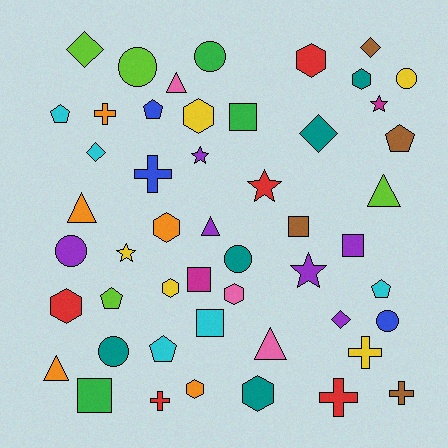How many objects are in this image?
There are 50 objects.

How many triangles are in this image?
There are 6 triangles.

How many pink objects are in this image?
There are 3 pink objects.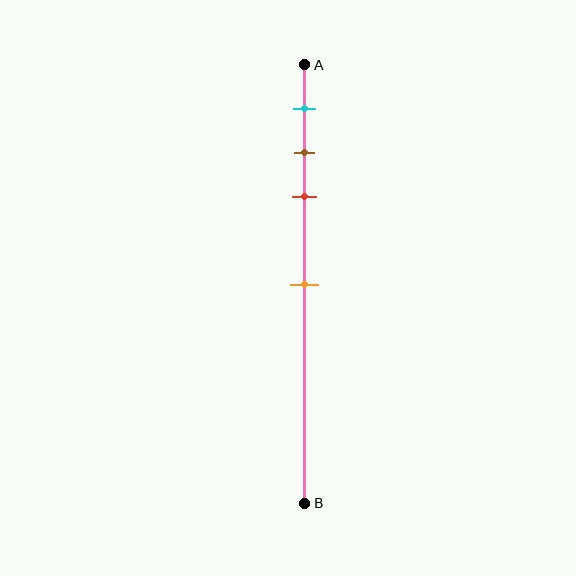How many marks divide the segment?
There are 4 marks dividing the segment.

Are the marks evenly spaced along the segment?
No, the marks are not evenly spaced.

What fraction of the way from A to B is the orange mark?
The orange mark is approximately 50% (0.5) of the way from A to B.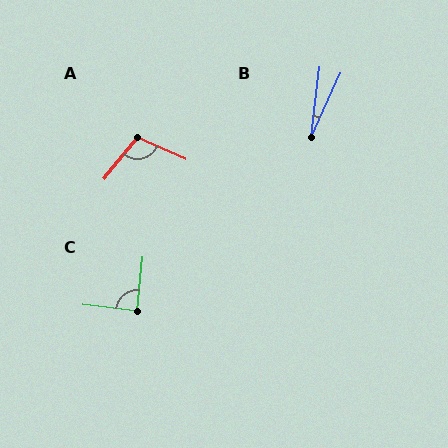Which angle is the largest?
A, at approximately 105 degrees.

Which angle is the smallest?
B, at approximately 18 degrees.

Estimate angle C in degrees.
Approximately 89 degrees.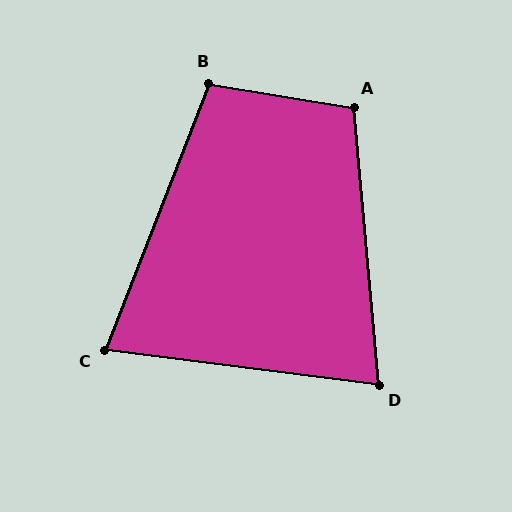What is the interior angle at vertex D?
Approximately 78 degrees (acute).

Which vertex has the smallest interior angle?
C, at approximately 76 degrees.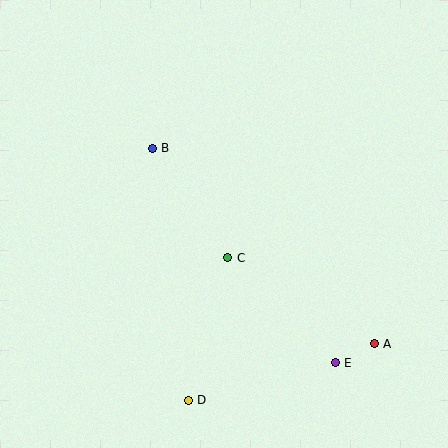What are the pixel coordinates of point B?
Point B is at (152, 148).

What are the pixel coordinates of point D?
Point D is at (188, 400).